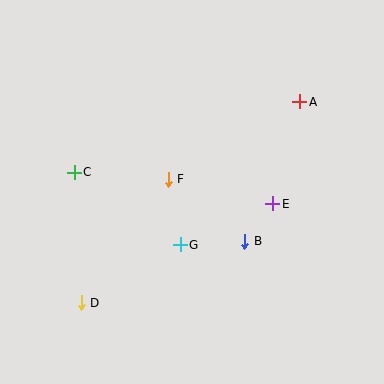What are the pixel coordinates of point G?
Point G is at (180, 245).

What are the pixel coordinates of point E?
Point E is at (273, 204).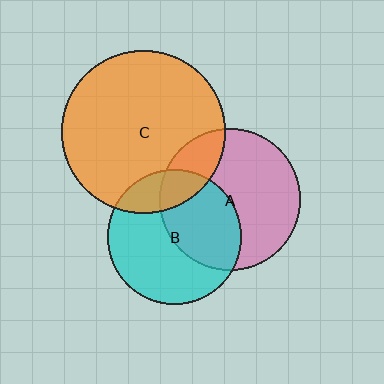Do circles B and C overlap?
Yes.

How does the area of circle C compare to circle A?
Approximately 1.3 times.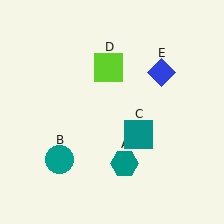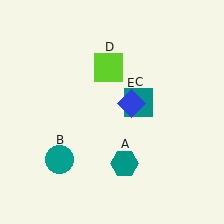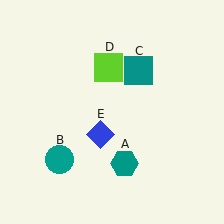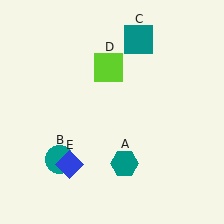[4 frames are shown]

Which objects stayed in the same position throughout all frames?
Teal hexagon (object A) and teal circle (object B) and lime square (object D) remained stationary.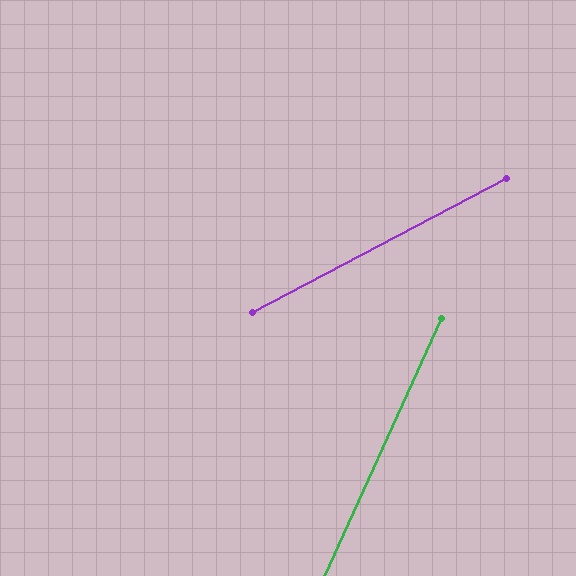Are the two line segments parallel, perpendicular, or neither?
Neither parallel nor perpendicular — they differ by about 38°.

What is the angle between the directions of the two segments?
Approximately 38 degrees.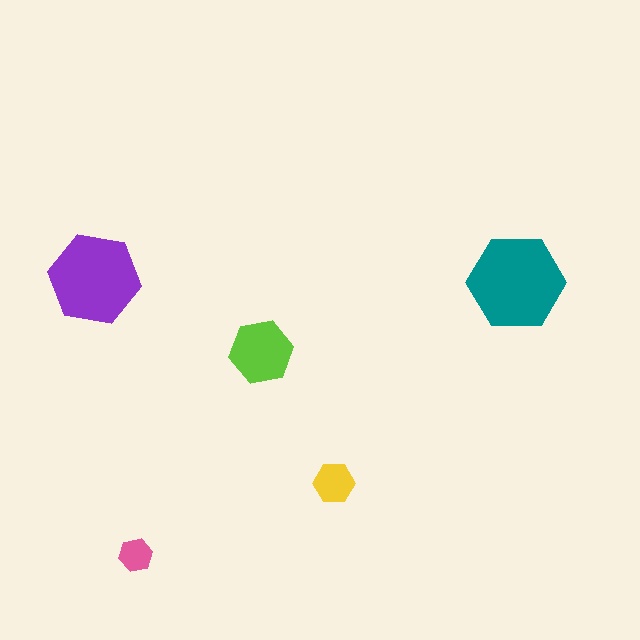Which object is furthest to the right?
The teal hexagon is rightmost.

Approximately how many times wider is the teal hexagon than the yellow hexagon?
About 2.5 times wider.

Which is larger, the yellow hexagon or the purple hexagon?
The purple one.